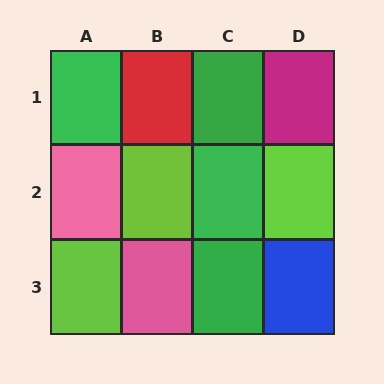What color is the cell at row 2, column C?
Green.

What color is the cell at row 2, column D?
Lime.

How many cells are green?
4 cells are green.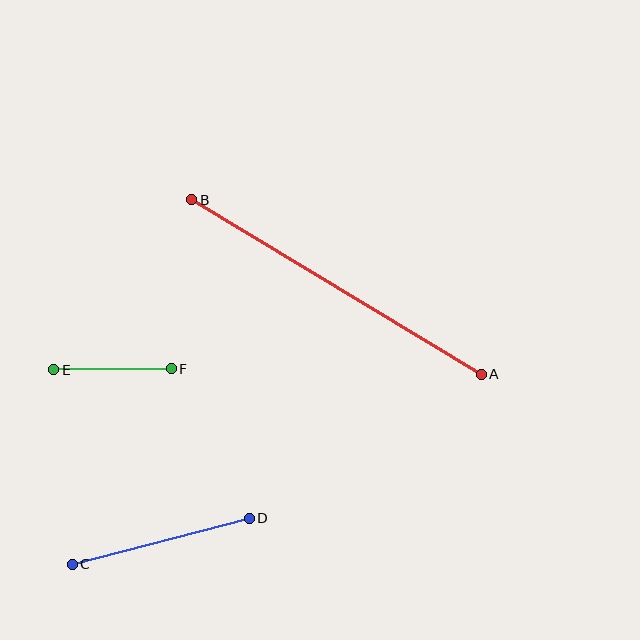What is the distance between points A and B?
The distance is approximately 338 pixels.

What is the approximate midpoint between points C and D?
The midpoint is at approximately (161, 541) pixels.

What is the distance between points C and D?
The distance is approximately 183 pixels.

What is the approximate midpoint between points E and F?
The midpoint is at approximately (112, 369) pixels.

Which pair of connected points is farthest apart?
Points A and B are farthest apart.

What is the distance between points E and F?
The distance is approximately 118 pixels.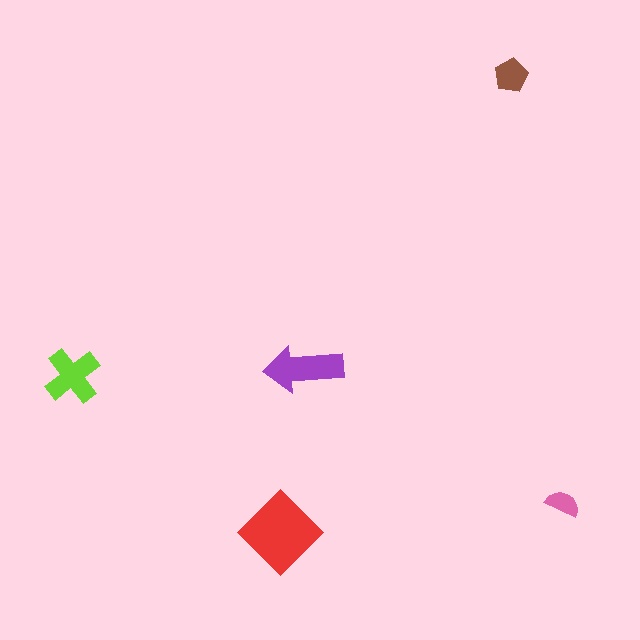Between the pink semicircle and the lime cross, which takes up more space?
The lime cross.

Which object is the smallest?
The pink semicircle.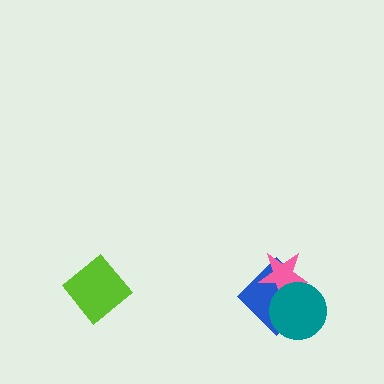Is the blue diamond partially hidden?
Yes, it is partially covered by another shape.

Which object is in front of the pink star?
The teal circle is in front of the pink star.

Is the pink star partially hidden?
Yes, it is partially covered by another shape.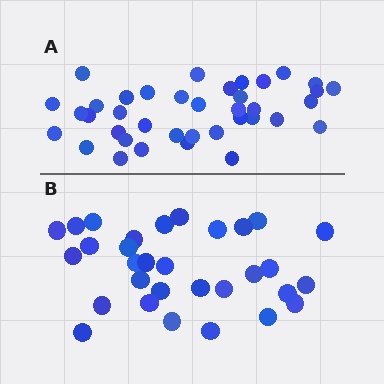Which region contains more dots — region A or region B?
Region A (the top region) has more dots.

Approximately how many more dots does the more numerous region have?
Region A has roughly 8 or so more dots than region B.